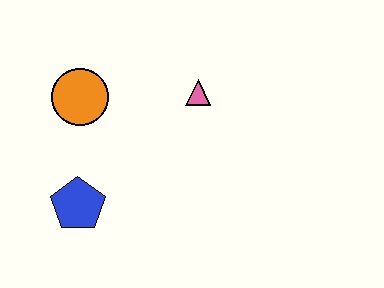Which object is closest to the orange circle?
The blue pentagon is closest to the orange circle.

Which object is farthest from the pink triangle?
The blue pentagon is farthest from the pink triangle.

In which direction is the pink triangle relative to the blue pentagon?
The pink triangle is to the right of the blue pentagon.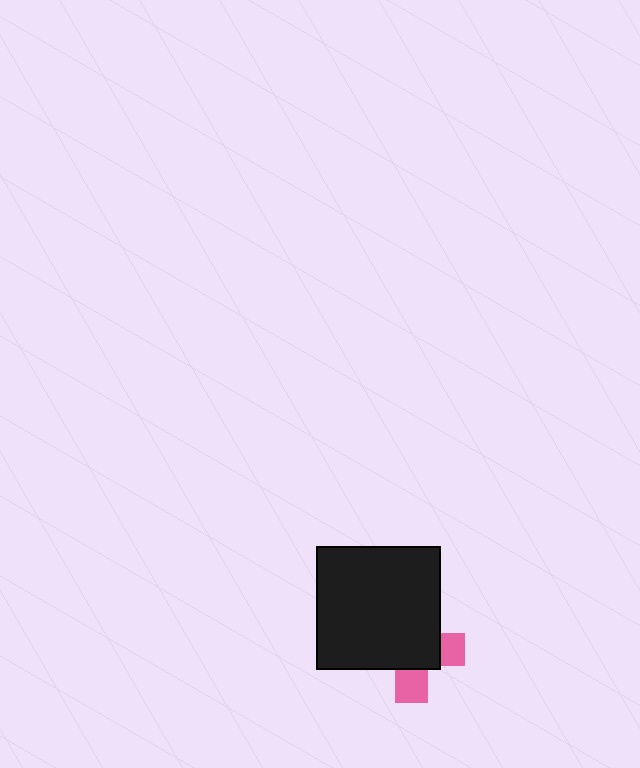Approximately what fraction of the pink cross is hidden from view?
Roughly 68% of the pink cross is hidden behind the black square.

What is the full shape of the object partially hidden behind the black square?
The partially hidden object is a pink cross.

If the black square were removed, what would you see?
You would see the complete pink cross.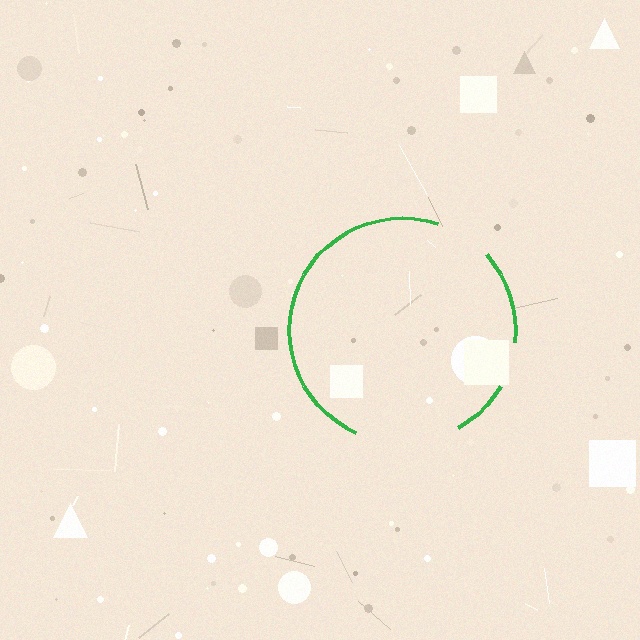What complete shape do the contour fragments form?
The contour fragments form a circle.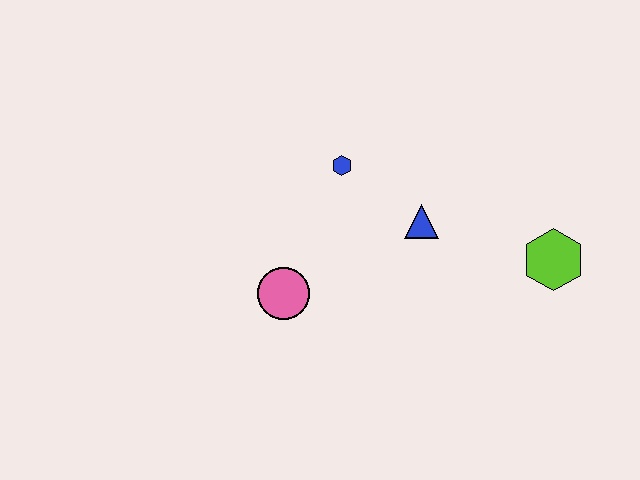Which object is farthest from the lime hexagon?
The pink circle is farthest from the lime hexagon.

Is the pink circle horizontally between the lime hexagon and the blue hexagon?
No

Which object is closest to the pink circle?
The blue hexagon is closest to the pink circle.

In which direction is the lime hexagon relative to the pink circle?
The lime hexagon is to the right of the pink circle.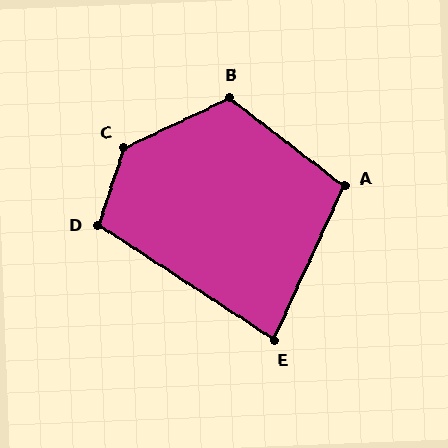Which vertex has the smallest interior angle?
E, at approximately 82 degrees.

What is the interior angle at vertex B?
Approximately 117 degrees (obtuse).